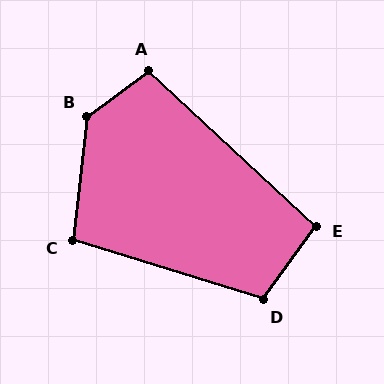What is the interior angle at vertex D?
Approximately 109 degrees (obtuse).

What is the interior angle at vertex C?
Approximately 100 degrees (obtuse).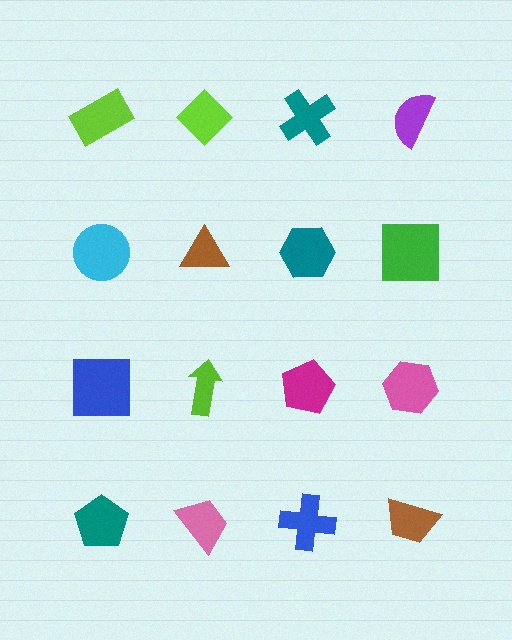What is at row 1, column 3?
A teal cross.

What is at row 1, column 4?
A purple semicircle.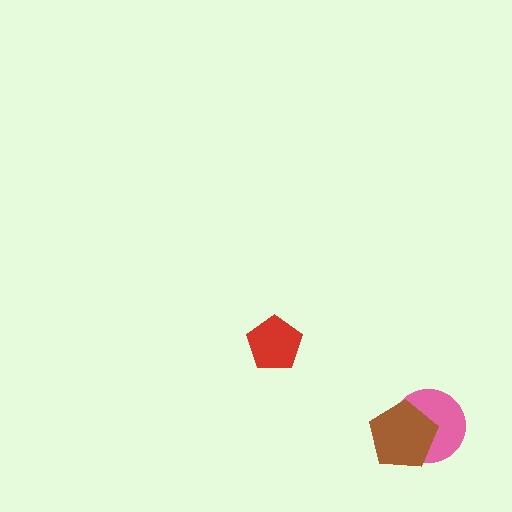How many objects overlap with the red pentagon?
0 objects overlap with the red pentagon.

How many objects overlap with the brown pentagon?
1 object overlaps with the brown pentagon.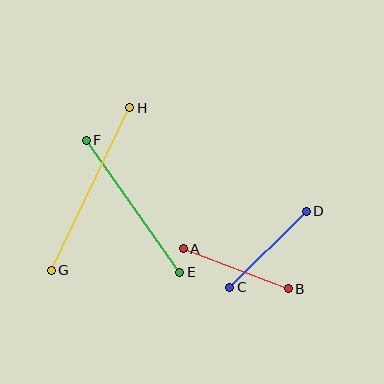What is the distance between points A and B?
The distance is approximately 113 pixels.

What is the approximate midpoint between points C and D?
The midpoint is at approximately (268, 249) pixels.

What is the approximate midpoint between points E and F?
The midpoint is at approximately (133, 206) pixels.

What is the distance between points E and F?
The distance is approximately 162 pixels.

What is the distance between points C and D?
The distance is approximately 108 pixels.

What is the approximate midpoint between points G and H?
The midpoint is at approximately (91, 189) pixels.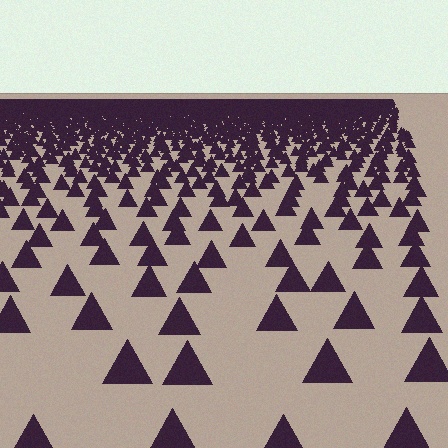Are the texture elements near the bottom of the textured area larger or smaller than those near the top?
Larger. Near the bottom, elements are closer to the viewer and appear at a bigger on-screen size.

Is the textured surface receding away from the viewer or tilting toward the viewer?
The surface is receding away from the viewer. Texture elements get smaller and denser toward the top.